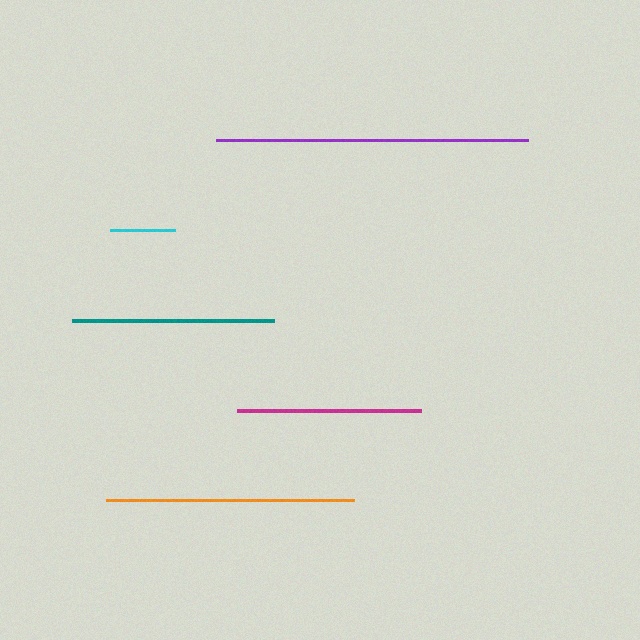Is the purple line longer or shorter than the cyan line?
The purple line is longer than the cyan line.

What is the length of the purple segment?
The purple segment is approximately 313 pixels long.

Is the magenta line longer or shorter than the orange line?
The orange line is longer than the magenta line.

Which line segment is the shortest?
The cyan line is the shortest at approximately 65 pixels.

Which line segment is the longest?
The purple line is the longest at approximately 313 pixels.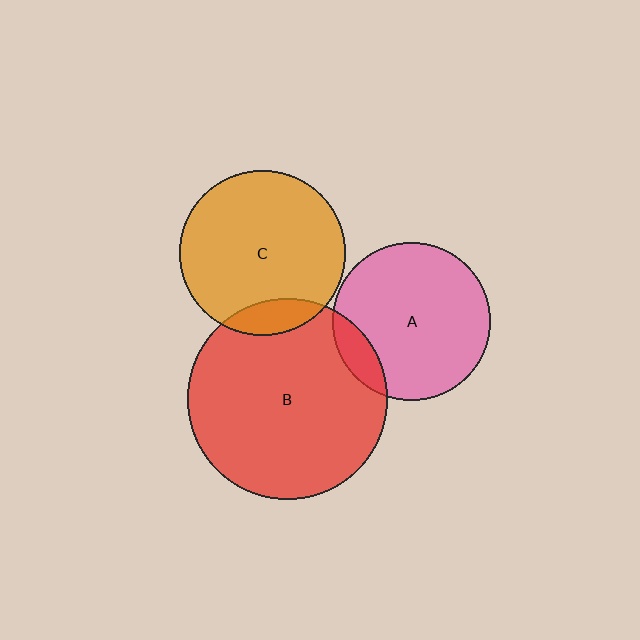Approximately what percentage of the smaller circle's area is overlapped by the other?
Approximately 10%.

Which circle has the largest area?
Circle B (red).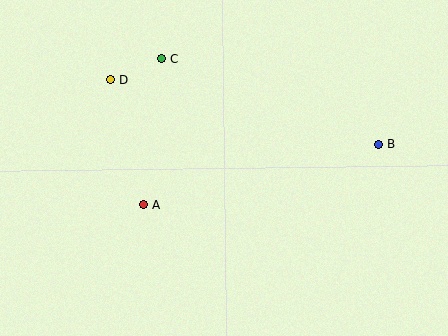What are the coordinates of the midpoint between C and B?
The midpoint between C and B is at (269, 101).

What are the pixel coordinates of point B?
Point B is at (378, 144).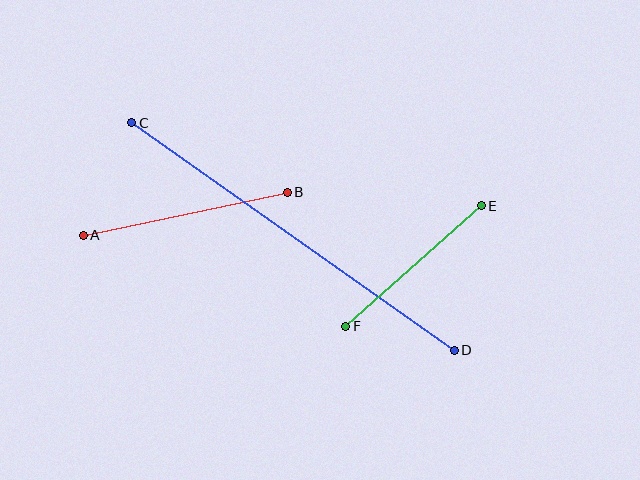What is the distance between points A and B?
The distance is approximately 209 pixels.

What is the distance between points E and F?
The distance is approximately 181 pixels.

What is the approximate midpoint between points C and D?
The midpoint is at approximately (293, 236) pixels.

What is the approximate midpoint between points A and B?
The midpoint is at approximately (185, 214) pixels.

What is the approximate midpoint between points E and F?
The midpoint is at approximately (414, 266) pixels.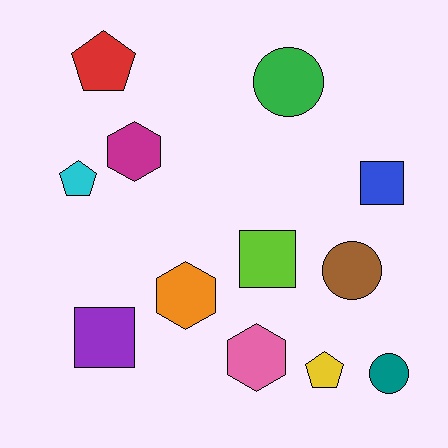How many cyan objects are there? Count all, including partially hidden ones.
There is 1 cyan object.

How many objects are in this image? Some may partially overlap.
There are 12 objects.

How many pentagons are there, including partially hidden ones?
There are 3 pentagons.